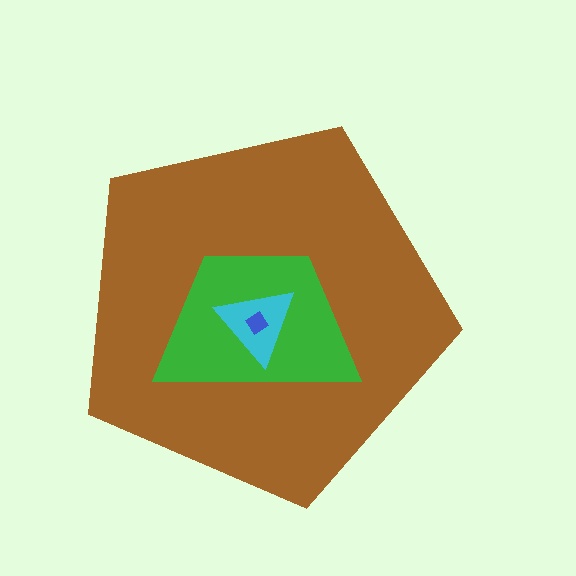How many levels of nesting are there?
4.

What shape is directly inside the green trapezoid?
The cyan triangle.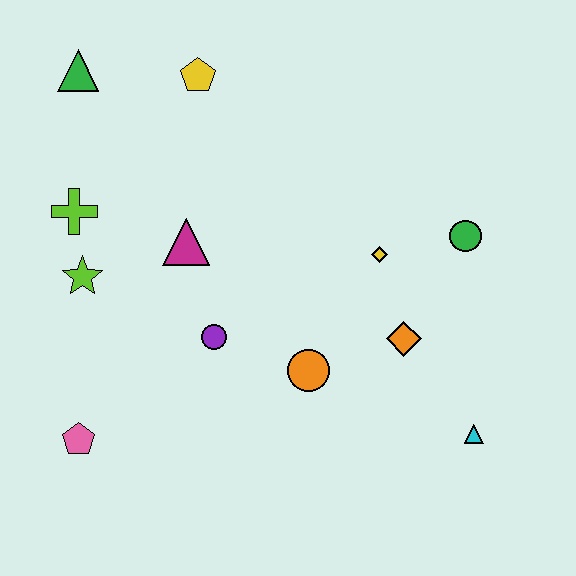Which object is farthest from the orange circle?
The green triangle is farthest from the orange circle.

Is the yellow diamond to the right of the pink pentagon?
Yes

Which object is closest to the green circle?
The yellow diamond is closest to the green circle.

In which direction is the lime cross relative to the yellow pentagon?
The lime cross is below the yellow pentagon.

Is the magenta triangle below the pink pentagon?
No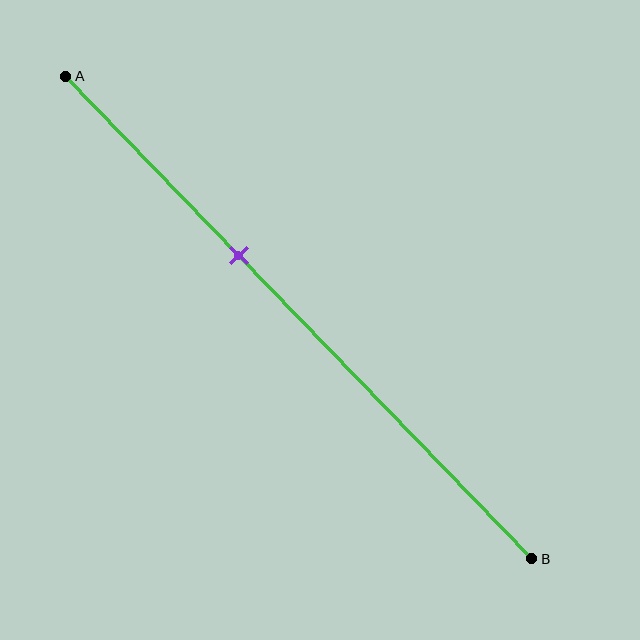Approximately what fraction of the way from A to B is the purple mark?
The purple mark is approximately 35% of the way from A to B.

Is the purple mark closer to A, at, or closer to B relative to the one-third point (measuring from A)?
The purple mark is closer to point B than the one-third point of segment AB.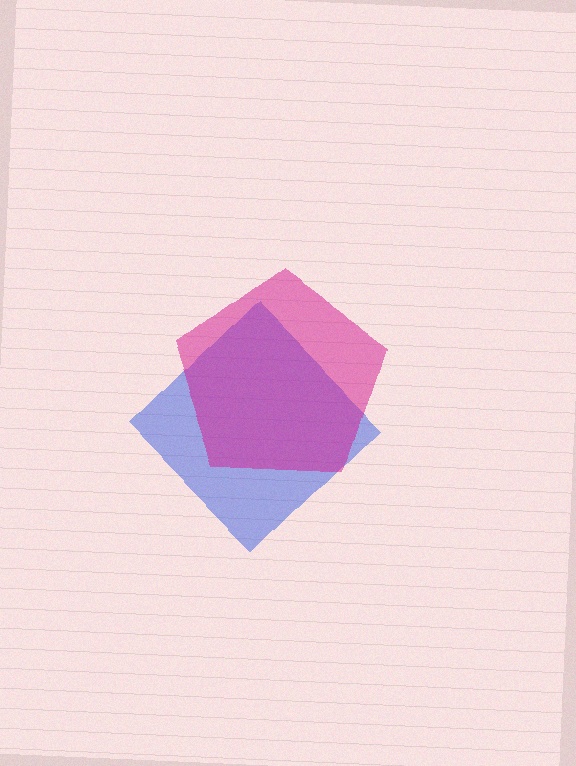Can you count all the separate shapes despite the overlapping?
Yes, there are 2 separate shapes.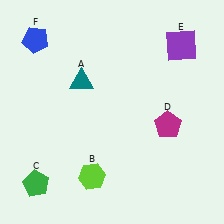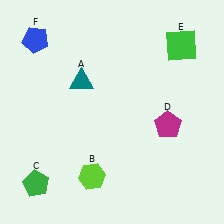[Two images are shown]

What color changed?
The square (E) changed from purple in Image 1 to green in Image 2.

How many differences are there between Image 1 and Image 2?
There is 1 difference between the two images.